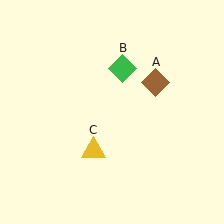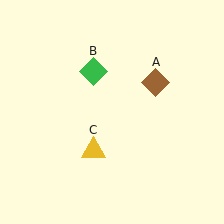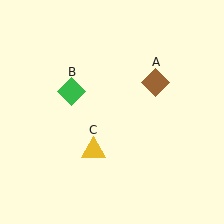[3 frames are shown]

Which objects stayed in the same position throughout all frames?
Brown diamond (object A) and yellow triangle (object C) remained stationary.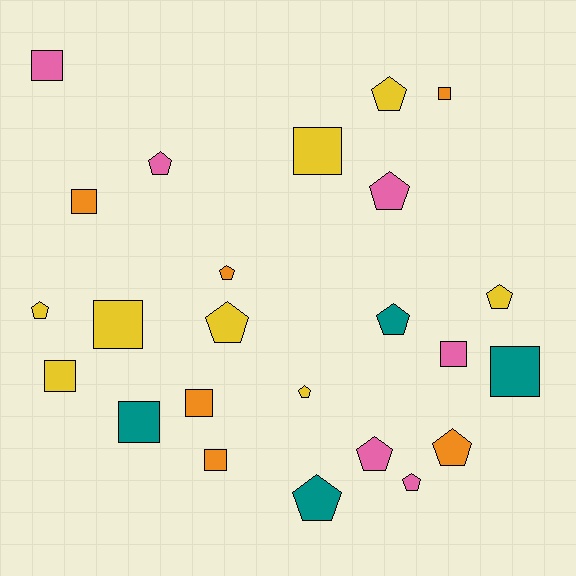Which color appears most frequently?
Yellow, with 8 objects.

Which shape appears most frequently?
Pentagon, with 13 objects.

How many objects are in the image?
There are 24 objects.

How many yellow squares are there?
There are 3 yellow squares.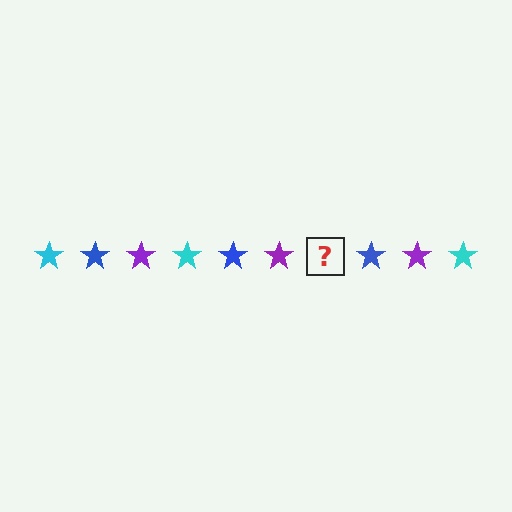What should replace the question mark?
The question mark should be replaced with a cyan star.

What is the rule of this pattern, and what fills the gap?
The rule is that the pattern cycles through cyan, blue, purple stars. The gap should be filled with a cyan star.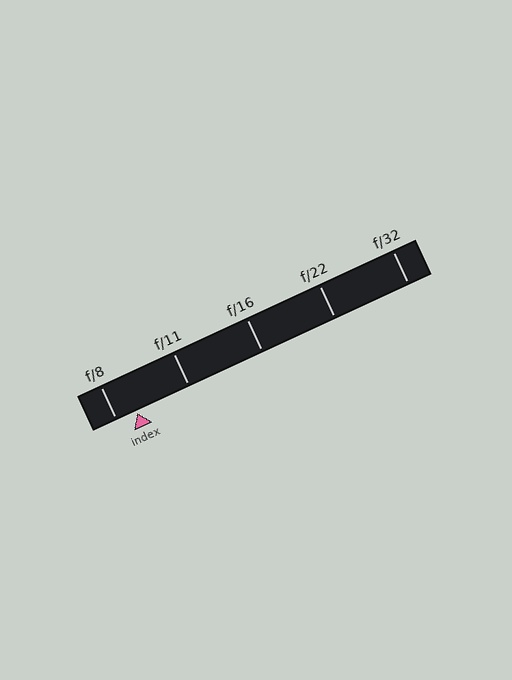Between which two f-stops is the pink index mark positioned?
The index mark is between f/8 and f/11.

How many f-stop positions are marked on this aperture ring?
There are 5 f-stop positions marked.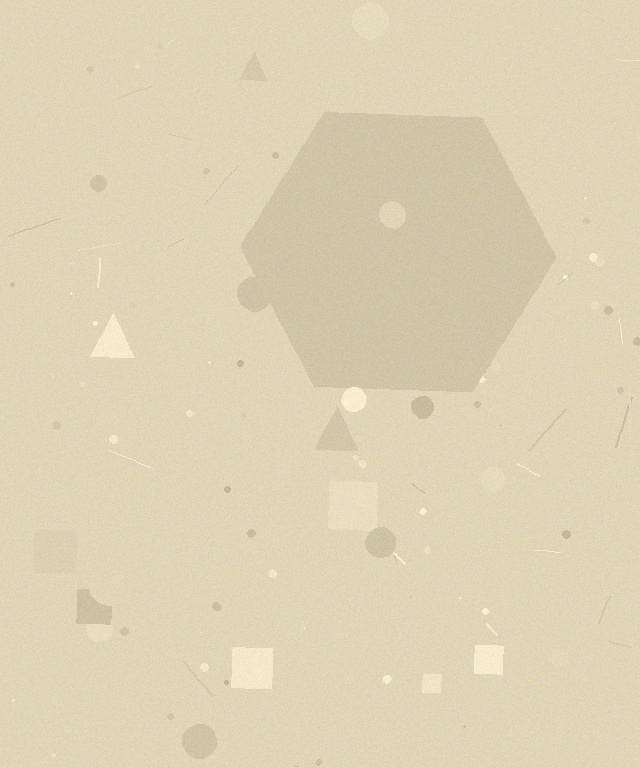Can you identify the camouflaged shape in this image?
The camouflaged shape is a hexagon.